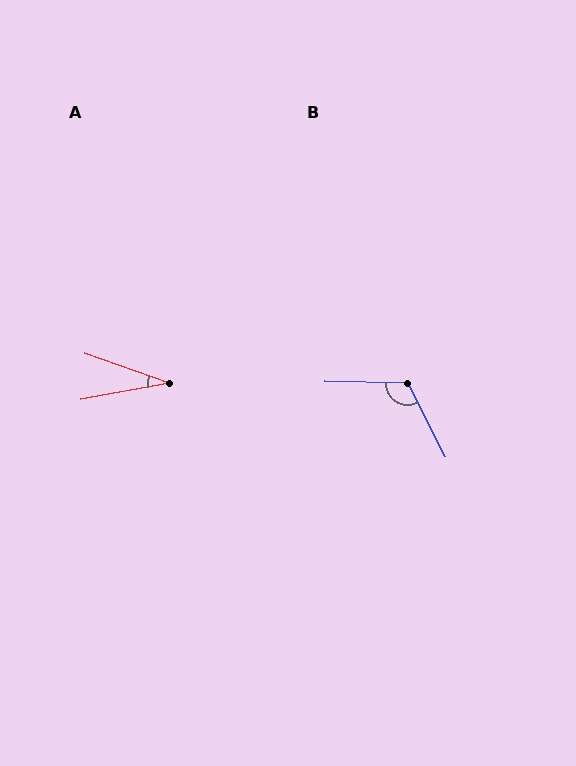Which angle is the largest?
B, at approximately 118 degrees.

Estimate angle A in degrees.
Approximately 30 degrees.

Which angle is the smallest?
A, at approximately 30 degrees.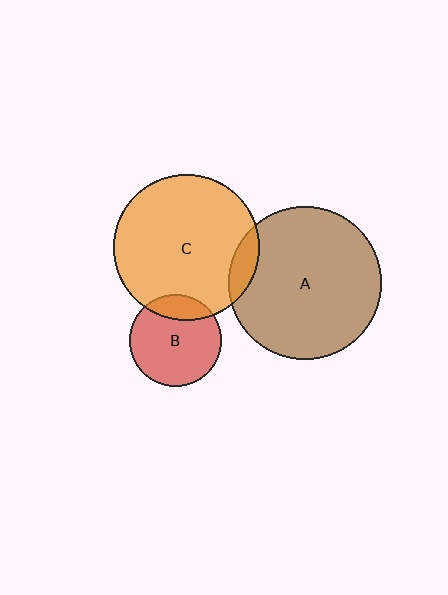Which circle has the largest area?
Circle A (brown).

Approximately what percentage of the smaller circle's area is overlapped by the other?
Approximately 10%.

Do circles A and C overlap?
Yes.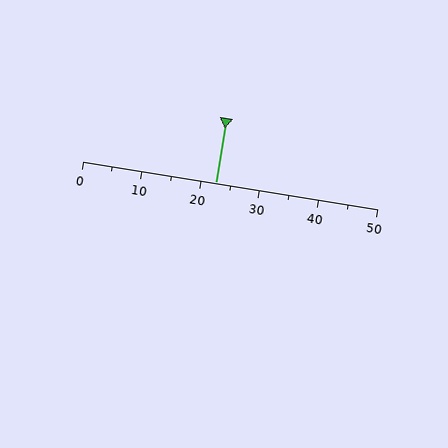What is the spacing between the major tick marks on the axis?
The major ticks are spaced 10 apart.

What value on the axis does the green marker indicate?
The marker indicates approximately 22.5.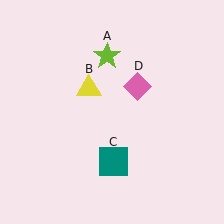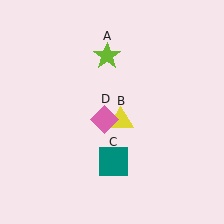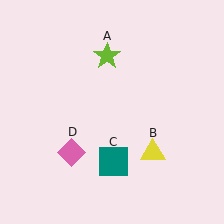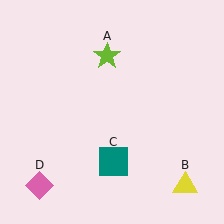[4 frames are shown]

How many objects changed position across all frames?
2 objects changed position: yellow triangle (object B), pink diamond (object D).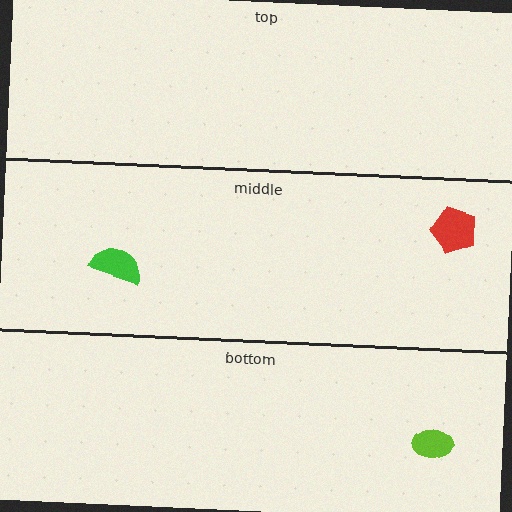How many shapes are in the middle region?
2.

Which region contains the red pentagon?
The middle region.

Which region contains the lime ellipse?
The bottom region.